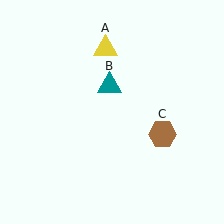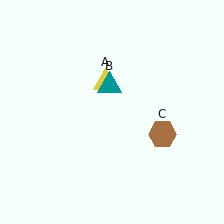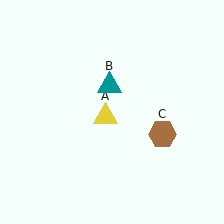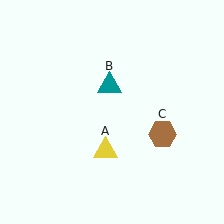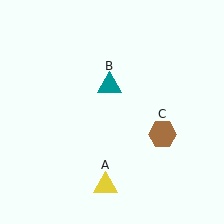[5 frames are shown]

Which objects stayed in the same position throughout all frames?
Teal triangle (object B) and brown hexagon (object C) remained stationary.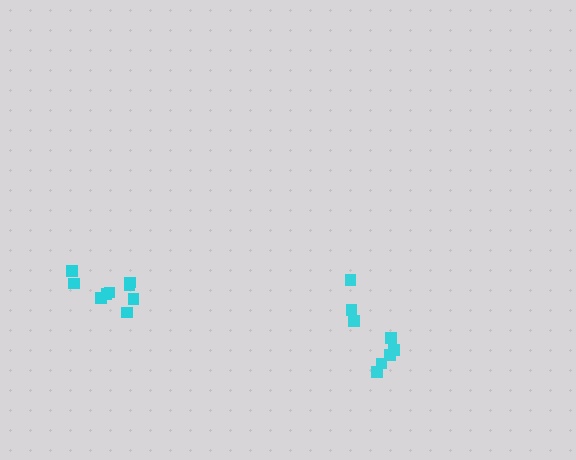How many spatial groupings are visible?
There are 2 spatial groupings.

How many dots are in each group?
Group 1: 9 dots, Group 2: 8 dots (17 total).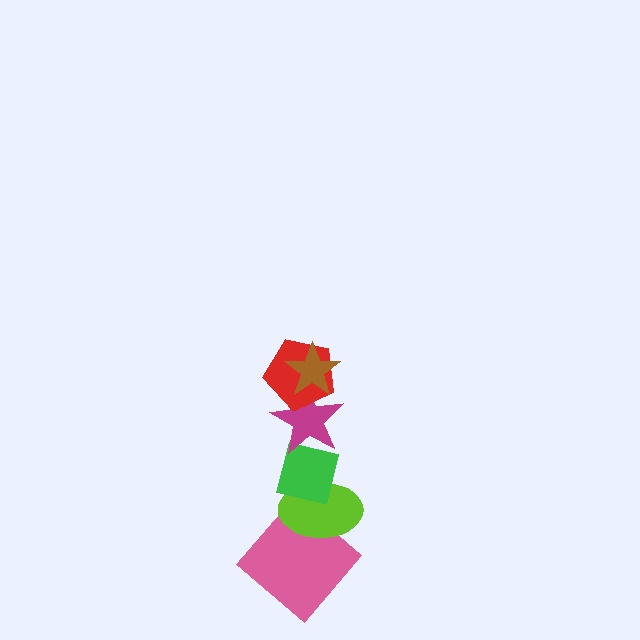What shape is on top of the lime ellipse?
The green square is on top of the lime ellipse.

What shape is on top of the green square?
The magenta star is on top of the green square.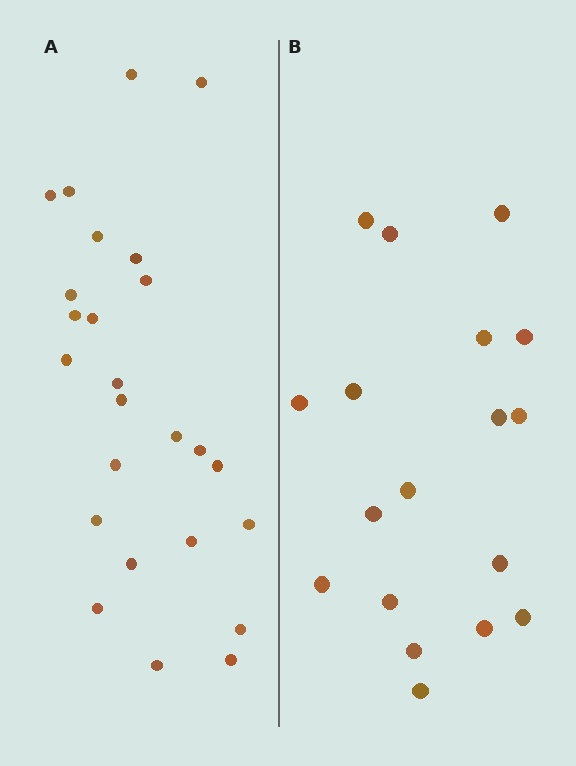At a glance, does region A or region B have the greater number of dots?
Region A (the left region) has more dots.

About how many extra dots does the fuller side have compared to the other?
Region A has roughly 8 or so more dots than region B.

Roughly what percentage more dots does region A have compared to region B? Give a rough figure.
About 40% more.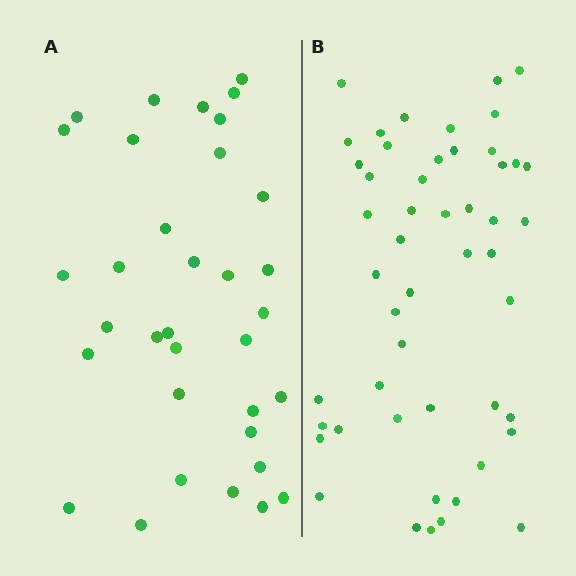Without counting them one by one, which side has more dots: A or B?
Region B (the right region) has more dots.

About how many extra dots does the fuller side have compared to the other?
Region B has approximately 15 more dots than region A.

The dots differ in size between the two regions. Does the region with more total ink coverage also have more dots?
No. Region A has more total ink coverage because its dots are larger, but region B actually contains more individual dots. Total area can be misleading — the number of items is what matters here.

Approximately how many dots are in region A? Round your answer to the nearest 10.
About 30 dots. (The exact count is 34, which rounds to 30.)